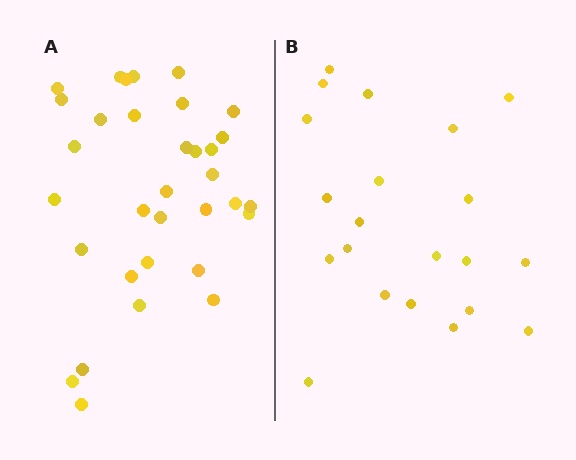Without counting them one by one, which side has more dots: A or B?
Region A (the left region) has more dots.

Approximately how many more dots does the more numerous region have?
Region A has roughly 12 or so more dots than region B.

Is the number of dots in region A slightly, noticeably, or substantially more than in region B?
Region A has substantially more. The ratio is roughly 1.6 to 1.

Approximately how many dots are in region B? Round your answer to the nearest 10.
About 20 dots. (The exact count is 21, which rounds to 20.)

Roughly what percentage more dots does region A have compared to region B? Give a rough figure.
About 55% more.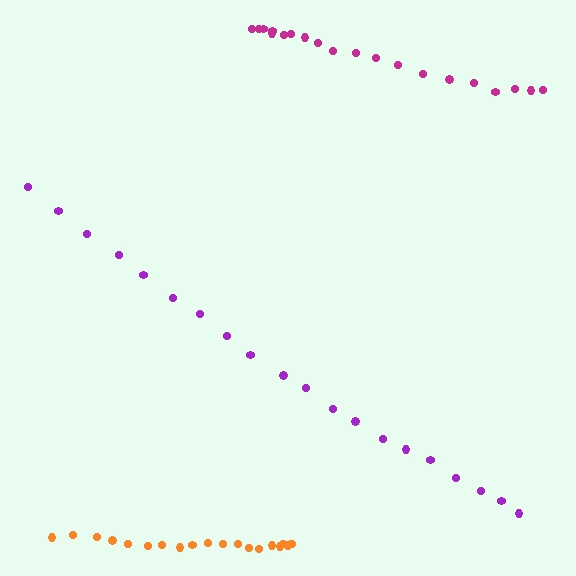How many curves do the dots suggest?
There are 3 distinct paths.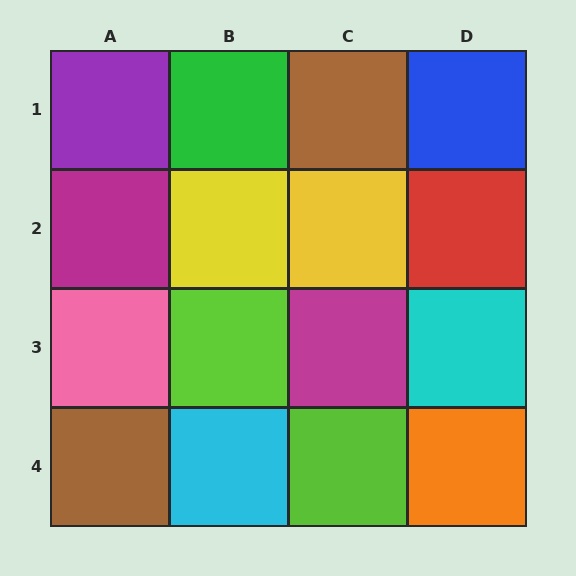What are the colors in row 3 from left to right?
Pink, lime, magenta, cyan.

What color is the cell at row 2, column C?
Yellow.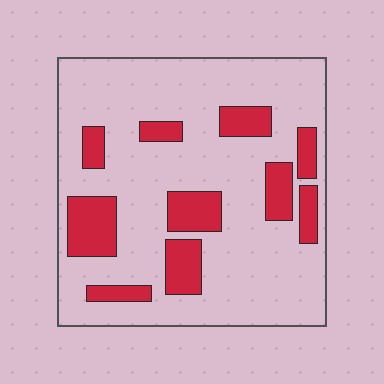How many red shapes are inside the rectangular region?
10.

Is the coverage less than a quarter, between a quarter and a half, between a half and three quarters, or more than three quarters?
Less than a quarter.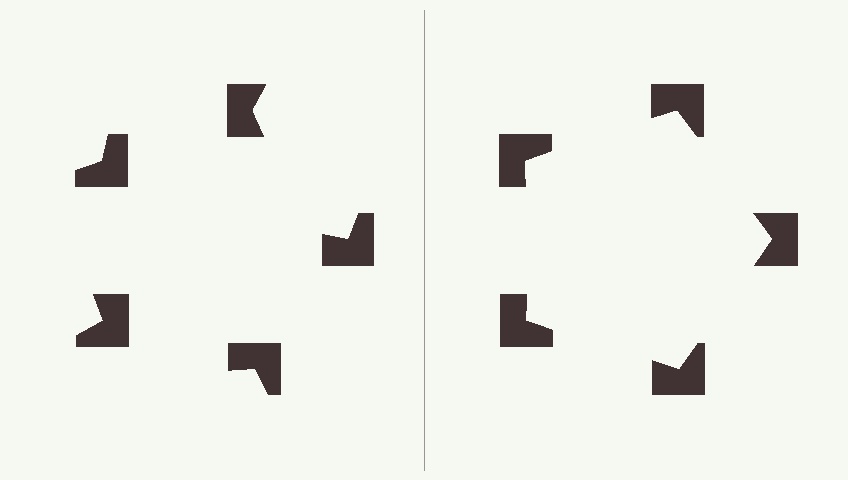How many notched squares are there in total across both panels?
10 — 5 on each side.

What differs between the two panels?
The notched squares are positioned identically on both sides; only the wedge orientations differ. On the right they align to a pentagon; on the left they are misaligned.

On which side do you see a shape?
An illusory pentagon appears on the right side. On the left side the wedge cuts are rotated, so no coherent shape forms.